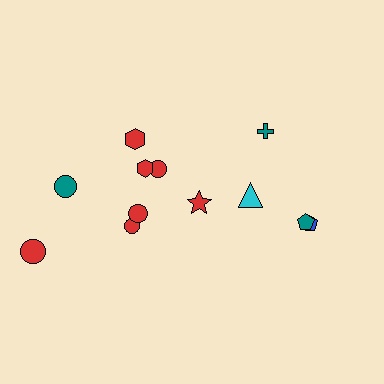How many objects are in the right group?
There are 4 objects.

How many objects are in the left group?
There are 8 objects.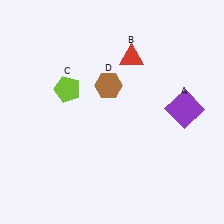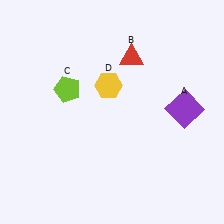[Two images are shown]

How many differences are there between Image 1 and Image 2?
There is 1 difference between the two images.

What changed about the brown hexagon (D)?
In Image 1, D is brown. In Image 2, it changed to yellow.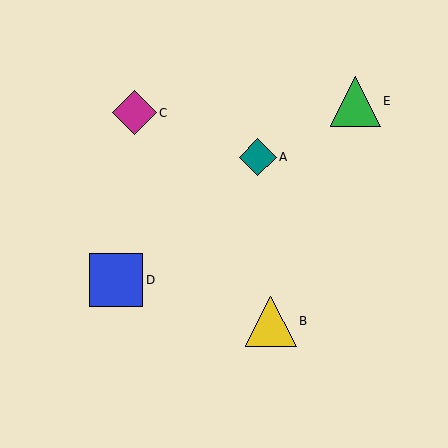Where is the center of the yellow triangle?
The center of the yellow triangle is at (271, 321).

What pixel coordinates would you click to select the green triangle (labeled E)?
Click at (355, 101) to select the green triangle E.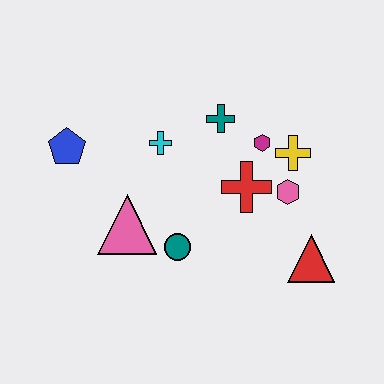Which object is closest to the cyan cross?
The teal cross is closest to the cyan cross.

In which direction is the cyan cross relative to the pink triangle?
The cyan cross is above the pink triangle.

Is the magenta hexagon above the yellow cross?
Yes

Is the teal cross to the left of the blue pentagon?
No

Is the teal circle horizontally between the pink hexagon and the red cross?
No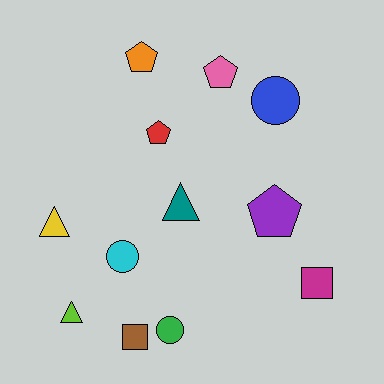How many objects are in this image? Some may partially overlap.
There are 12 objects.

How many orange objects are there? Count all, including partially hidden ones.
There is 1 orange object.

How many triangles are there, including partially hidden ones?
There are 3 triangles.